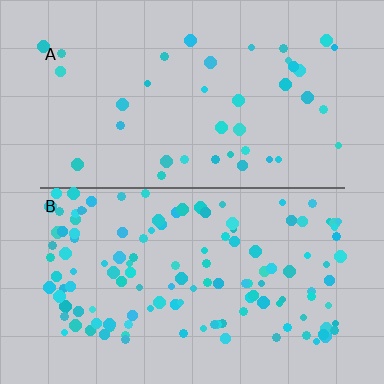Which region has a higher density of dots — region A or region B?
B (the bottom).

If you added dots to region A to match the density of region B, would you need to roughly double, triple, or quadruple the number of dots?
Approximately triple.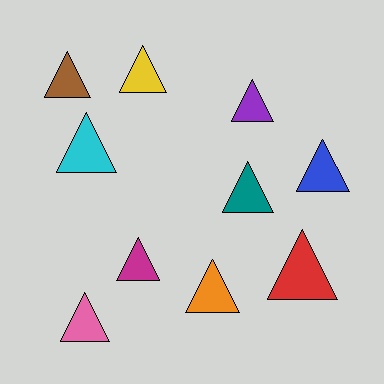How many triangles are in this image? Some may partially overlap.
There are 10 triangles.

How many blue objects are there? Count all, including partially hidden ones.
There is 1 blue object.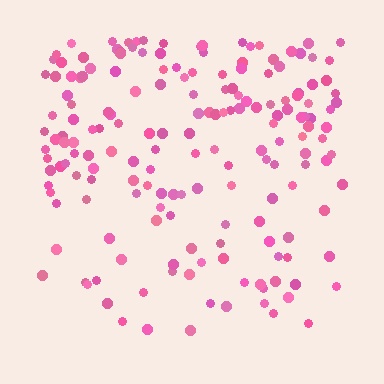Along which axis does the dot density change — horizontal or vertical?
Vertical.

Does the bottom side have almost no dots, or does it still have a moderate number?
Still a moderate number, just noticeably fewer than the top.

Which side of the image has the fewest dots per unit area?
The bottom.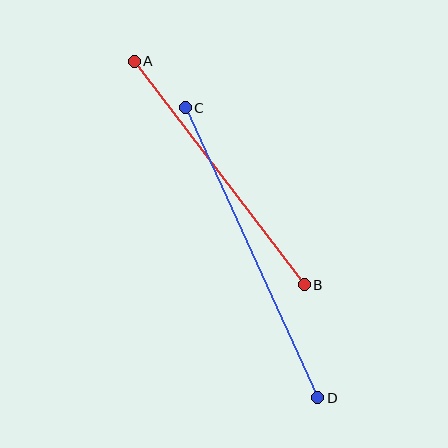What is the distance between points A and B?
The distance is approximately 281 pixels.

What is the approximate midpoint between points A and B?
The midpoint is at approximately (219, 173) pixels.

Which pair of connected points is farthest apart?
Points C and D are farthest apart.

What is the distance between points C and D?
The distance is approximately 319 pixels.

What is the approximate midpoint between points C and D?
The midpoint is at approximately (251, 253) pixels.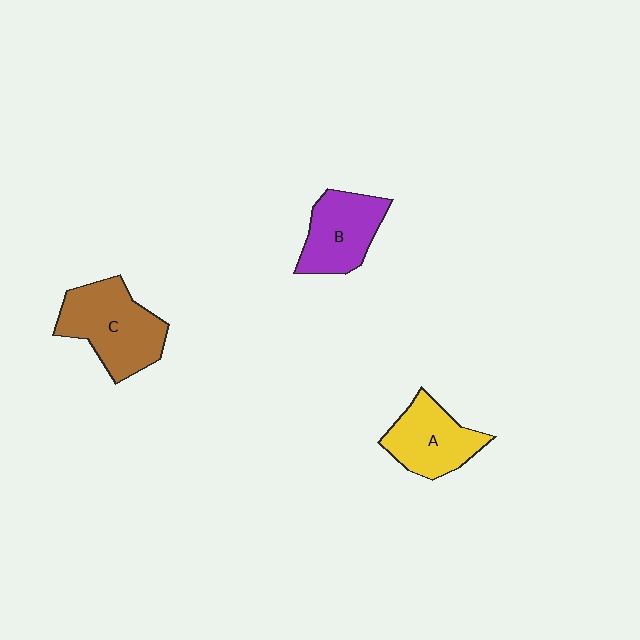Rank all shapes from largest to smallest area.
From largest to smallest: C (brown), B (purple), A (yellow).